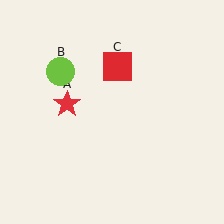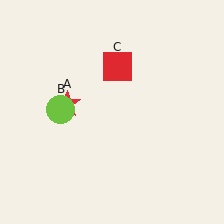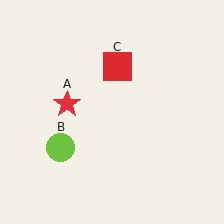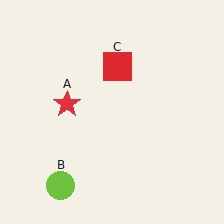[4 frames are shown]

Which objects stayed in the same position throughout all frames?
Red star (object A) and red square (object C) remained stationary.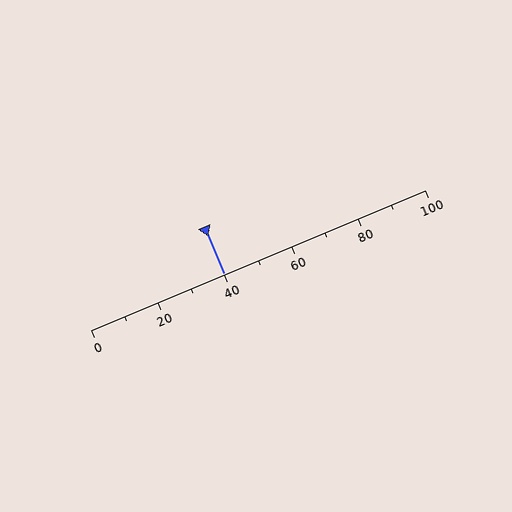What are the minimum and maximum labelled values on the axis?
The axis runs from 0 to 100.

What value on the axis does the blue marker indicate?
The marker indicates approximately 40.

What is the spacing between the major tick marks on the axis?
The major ticks are spaced 20 apart.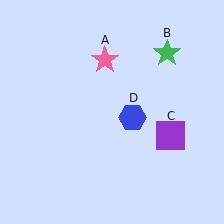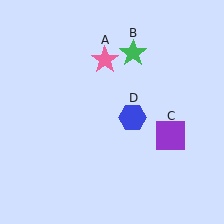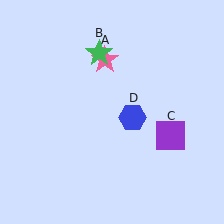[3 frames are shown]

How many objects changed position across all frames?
1 object changed position: green star (object B).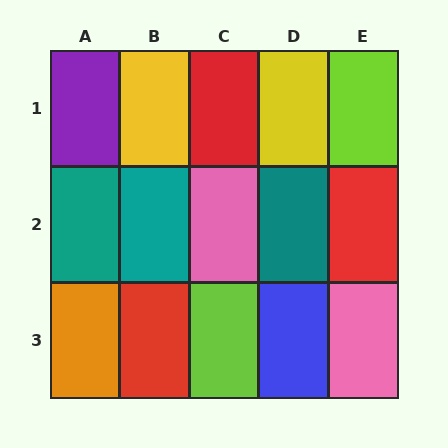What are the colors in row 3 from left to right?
Orange, red, lime, blue, pink.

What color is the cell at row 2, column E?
Red.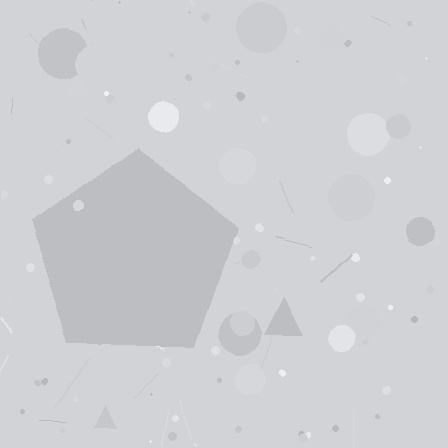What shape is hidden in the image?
A pentagon is hidden in the image.